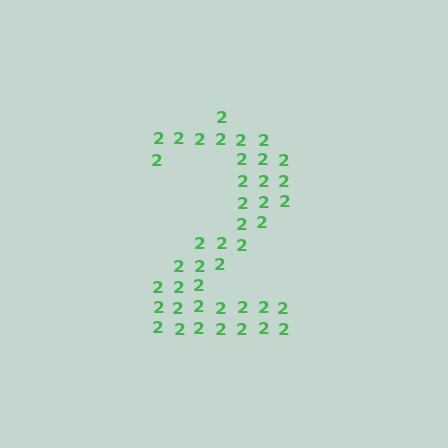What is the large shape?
The large shape is the digit 2.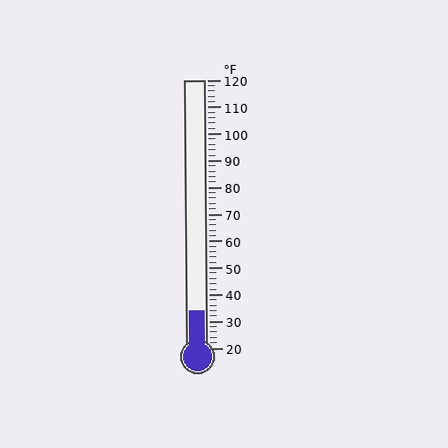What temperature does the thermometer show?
The thermometer shows approximately 34°F.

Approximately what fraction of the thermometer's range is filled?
The thermometer is filled to approximately 15% of its range.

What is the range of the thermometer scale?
The thermometer scale ranges from 20°F to 120°F.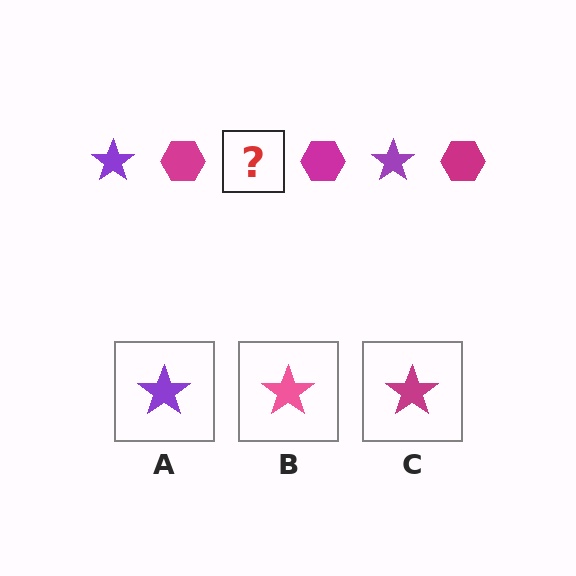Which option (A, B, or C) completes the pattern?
A.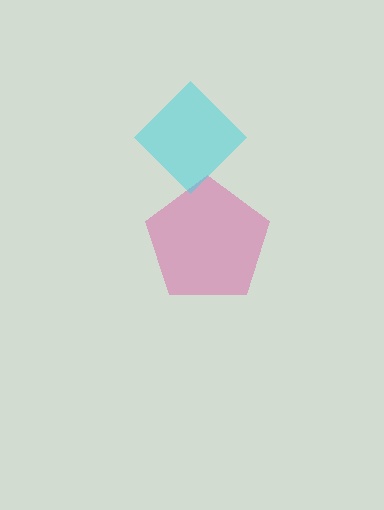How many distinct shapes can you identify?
There are 2 distinct shapes: a pink pentagon, a cyan diamond.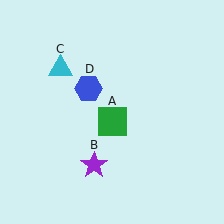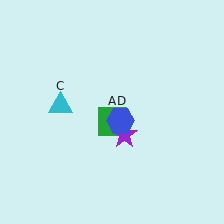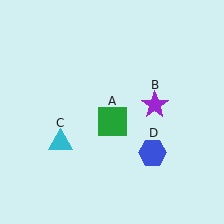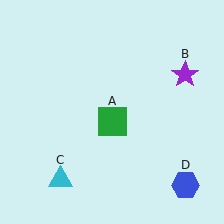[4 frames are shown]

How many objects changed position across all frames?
3 objects changed position: purple star (object B), cyan triangle (object C), blue hexagon (object D).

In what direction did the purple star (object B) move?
The purple star (object B) moved up and to the right.